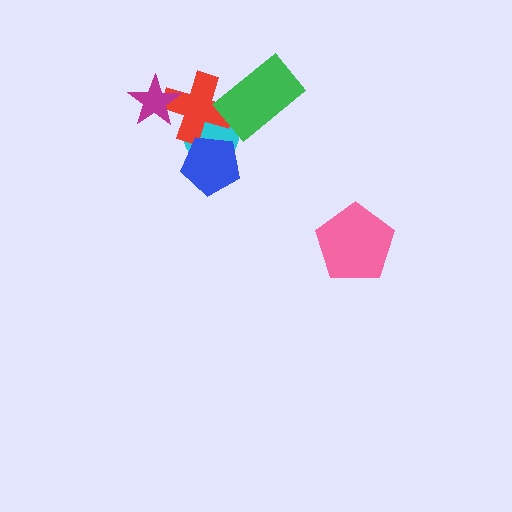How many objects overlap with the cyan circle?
2 objects overlap with the cyan circle.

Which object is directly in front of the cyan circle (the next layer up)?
The red cross is directly in front of the cyan circle.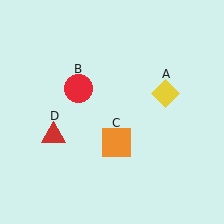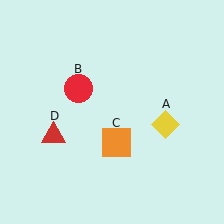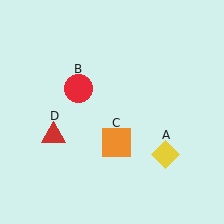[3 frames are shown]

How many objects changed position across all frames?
1 object changed position: yellow diamond (object A).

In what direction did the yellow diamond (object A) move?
The yellow diamond (object A) moved down.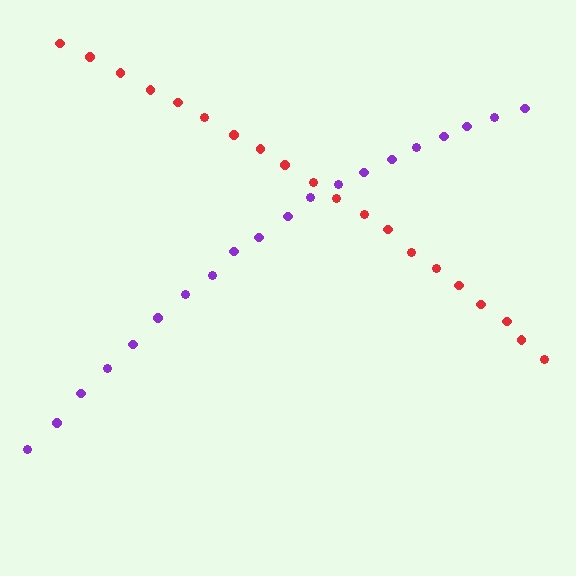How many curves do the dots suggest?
There are 2 distinct paths.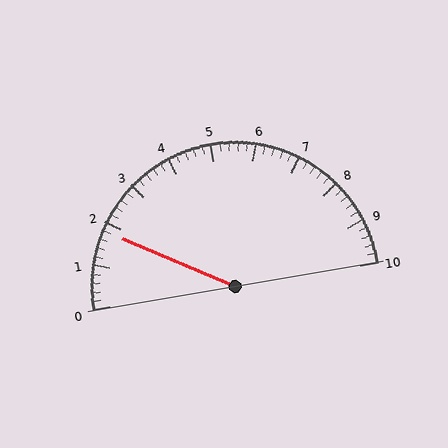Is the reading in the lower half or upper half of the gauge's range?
The reading is in the lower half of the range (0 to 10).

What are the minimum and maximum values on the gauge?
The gauge ranges from 0 to 10.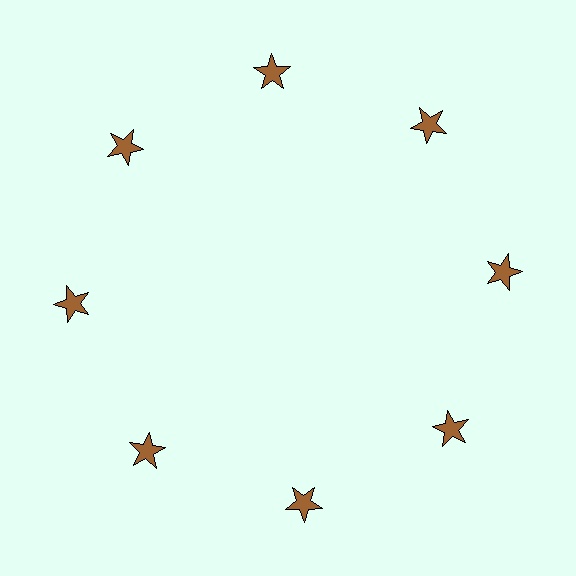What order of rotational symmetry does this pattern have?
This pattern has 8-fold rotational symmetry.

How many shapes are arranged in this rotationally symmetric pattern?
There are 8 shapes, arranged in 8 groups of 1.